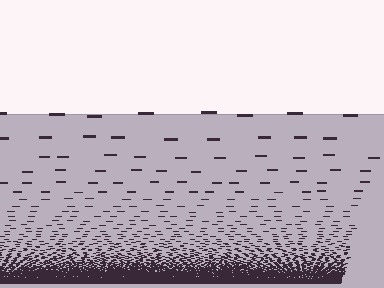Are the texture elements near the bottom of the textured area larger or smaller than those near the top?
Smaller. The gradient is inverted — elements near the bottom are smaller and denser.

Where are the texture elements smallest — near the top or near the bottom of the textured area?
Near the bottom.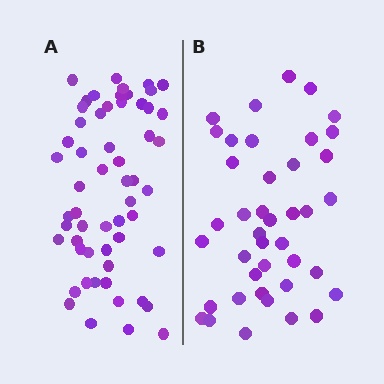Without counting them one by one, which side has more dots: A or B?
Region A (the left region) has more dots.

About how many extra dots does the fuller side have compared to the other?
Region A has approximately 15 more dots than region B.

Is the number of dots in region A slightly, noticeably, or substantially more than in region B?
Region A has noticeably more, but not dramatically so. The ratio is roughly 1.4 to 1.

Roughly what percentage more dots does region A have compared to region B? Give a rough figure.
About 40% more.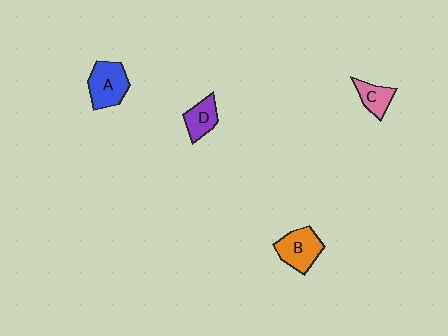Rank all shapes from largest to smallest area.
From largest to smallest: A (blue), B (orange), D (purple), C (pink).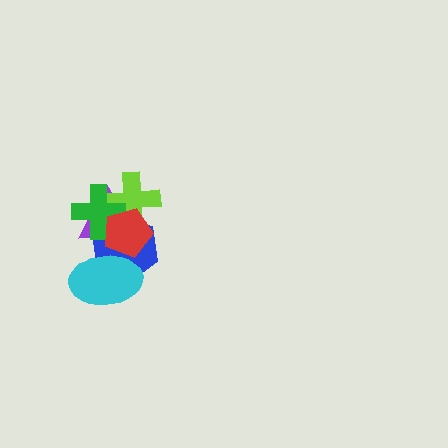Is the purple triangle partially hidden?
Yes, it is partially covered by another shape.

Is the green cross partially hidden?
Yes, it is partially covered by another shape.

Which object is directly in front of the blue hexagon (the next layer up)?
The cyan ellipse is directly in front of the blue hexagon.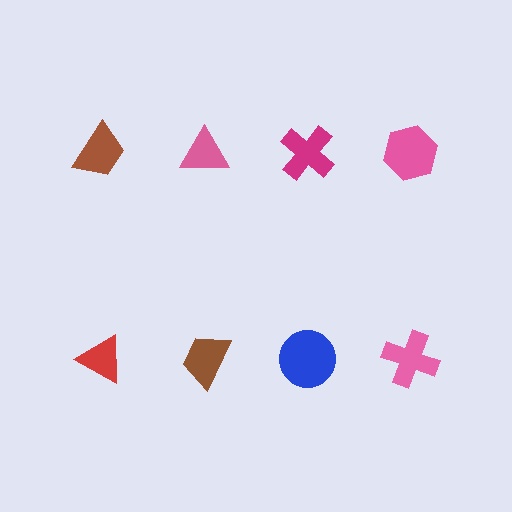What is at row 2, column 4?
A pink cross.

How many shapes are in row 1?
4 shapes.